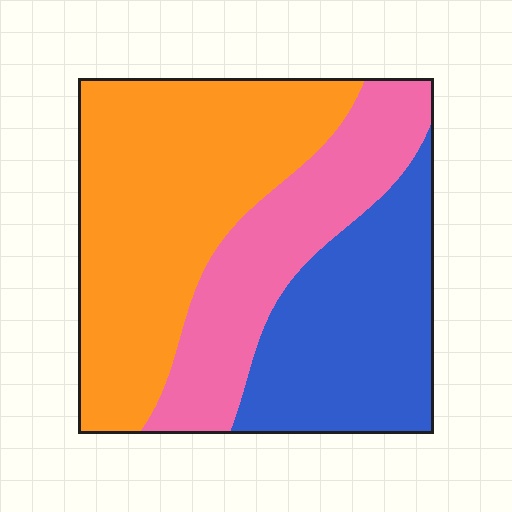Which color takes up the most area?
Orange, at roughly 45%.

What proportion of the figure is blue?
Blue covers 30% of the figure.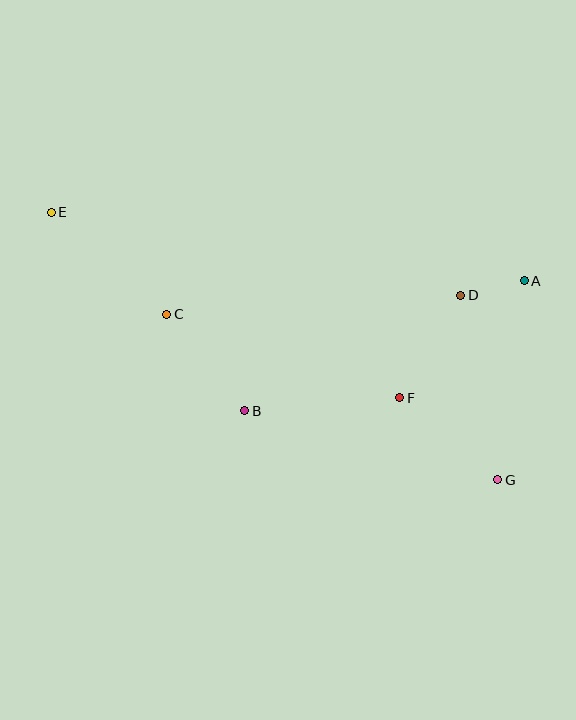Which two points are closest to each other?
Points A and D are closest to each other.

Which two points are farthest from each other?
Points E and G are farthest from each other.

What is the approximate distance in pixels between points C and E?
The distance between C and E is approximately 154 pixels.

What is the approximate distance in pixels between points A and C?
The distance between A and C is approximately 359 pixels.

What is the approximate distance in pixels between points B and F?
The distance between B and F is approximately 156 pixels.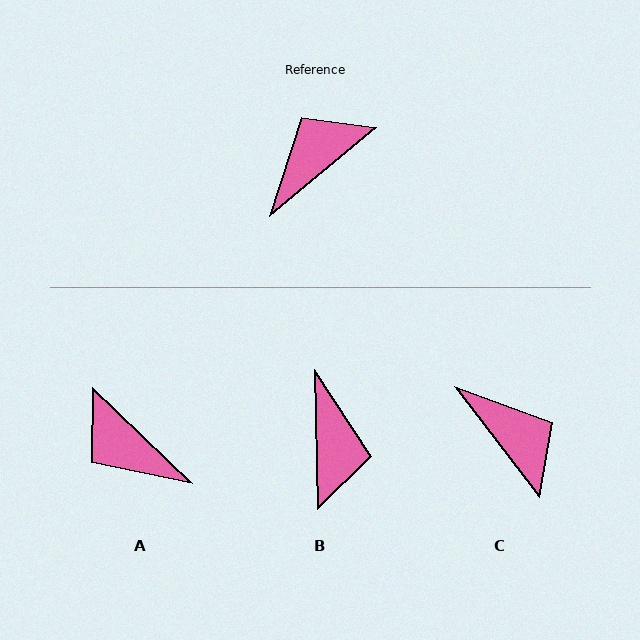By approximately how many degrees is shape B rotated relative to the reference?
Approximately 128 degrees clockwise.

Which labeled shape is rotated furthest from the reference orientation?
B, about 128 degrees away.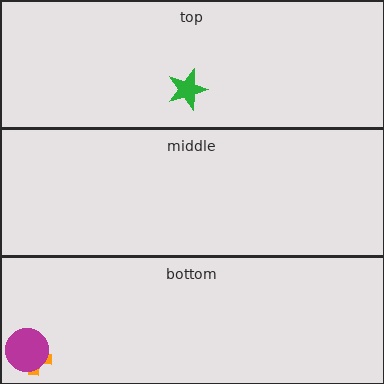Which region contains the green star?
The top region.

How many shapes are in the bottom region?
2.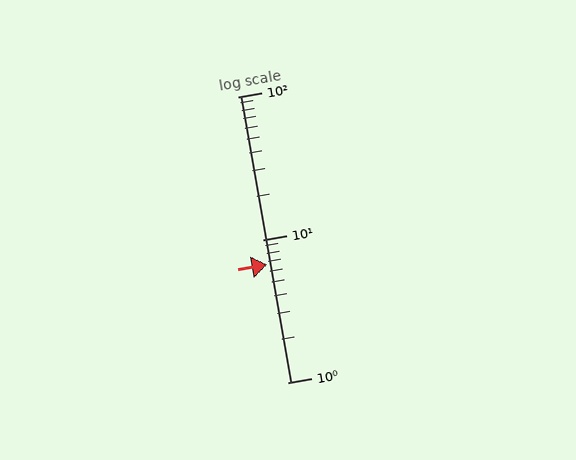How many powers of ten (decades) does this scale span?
The scale spans 2 decades, from 1 to 100.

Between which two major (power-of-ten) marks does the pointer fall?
The pointer is between 1 and 10.